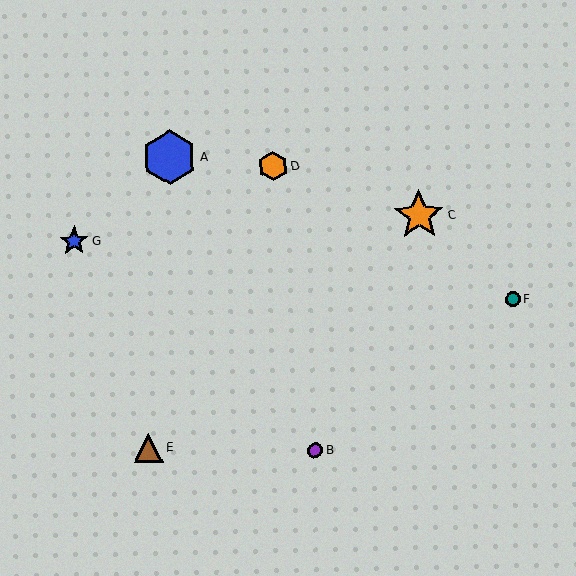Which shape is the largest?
The blue hexagon (labeled A) is the largest.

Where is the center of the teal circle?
The center of the teal circle is at (513, 299).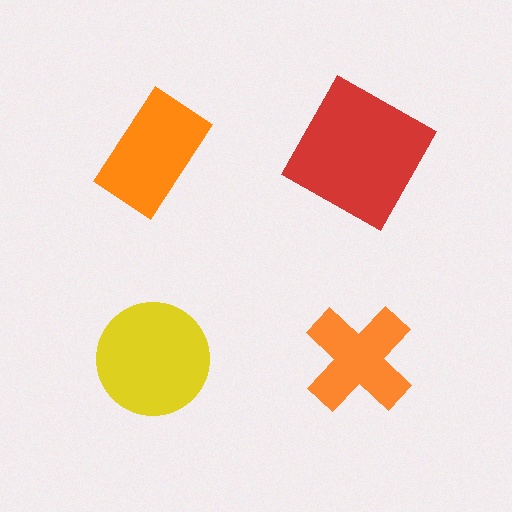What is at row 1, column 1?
An orange rectangle.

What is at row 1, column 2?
A red square.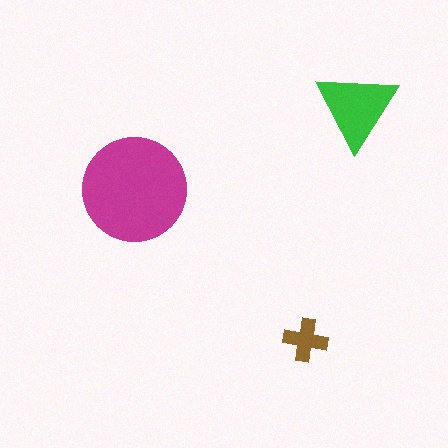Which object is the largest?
The magenta circle.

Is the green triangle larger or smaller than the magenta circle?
Smaller.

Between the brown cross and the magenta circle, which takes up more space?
The magenta circle.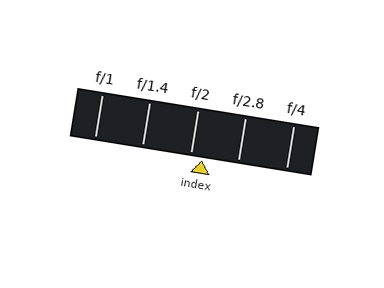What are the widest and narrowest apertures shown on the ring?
The widest aperture shown is f/1 and the narrowest is f/4.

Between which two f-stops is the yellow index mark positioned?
The index mark is between f/2 and f/2.8.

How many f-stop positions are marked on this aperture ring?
There are 5 f-stop positions marked.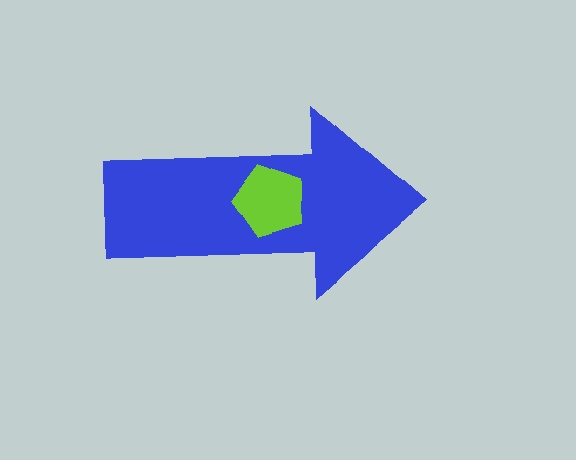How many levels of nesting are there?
2.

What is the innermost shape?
The lime pentagon.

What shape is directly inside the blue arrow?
The lime pentagon.